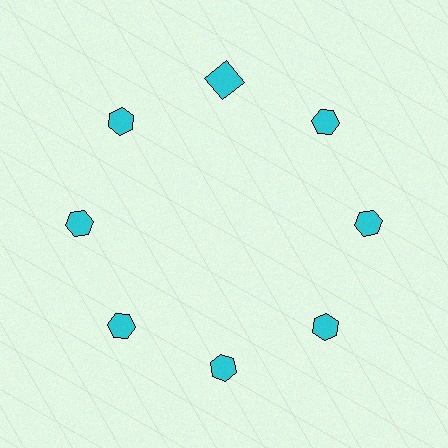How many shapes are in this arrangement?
There are 8 shapes arranged in a ring pattern.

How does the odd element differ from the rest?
It has a different shape: square instead of hexagon.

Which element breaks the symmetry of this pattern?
The cyan square at roughly the 12 o'clock position breaks the symmetry. All other shapes are cyan hexagons.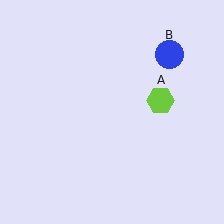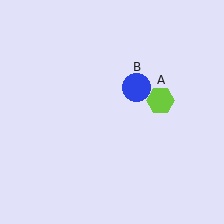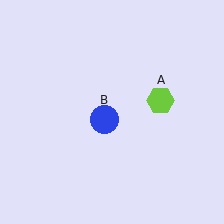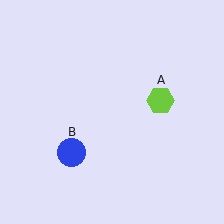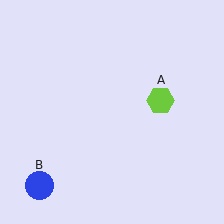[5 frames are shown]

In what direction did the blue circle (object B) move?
The blue circle (object B) moved down and to the left.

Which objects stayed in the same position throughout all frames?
Lime hexagon (object A) remained stationary.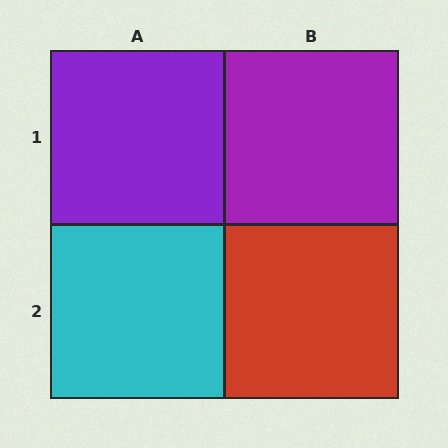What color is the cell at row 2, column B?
Red.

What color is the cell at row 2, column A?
Cyan.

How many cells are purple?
2 cells are purple.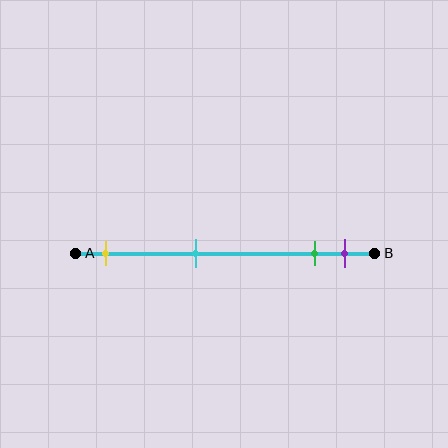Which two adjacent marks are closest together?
The green and purple marks are the closest adjacent pair.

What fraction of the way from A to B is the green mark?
The green mark is approximately 80% (0.8) of the way from A to B.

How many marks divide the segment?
There are 4 marks dividing the segment.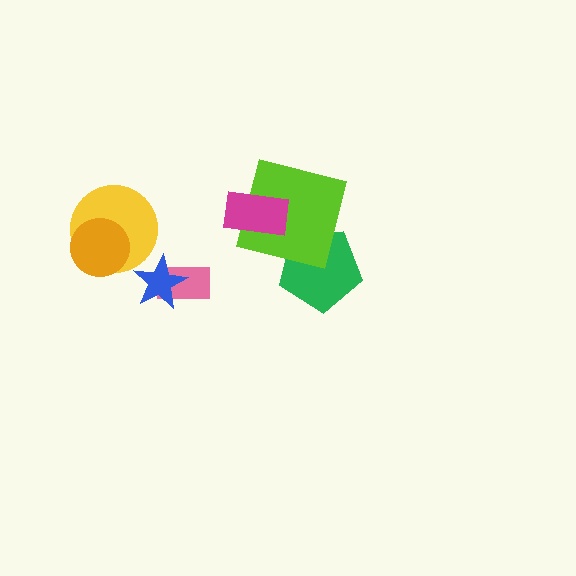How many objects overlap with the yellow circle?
1 object overlaps with the yellow circle.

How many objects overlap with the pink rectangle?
1 object overlaps with the pink rectangle.